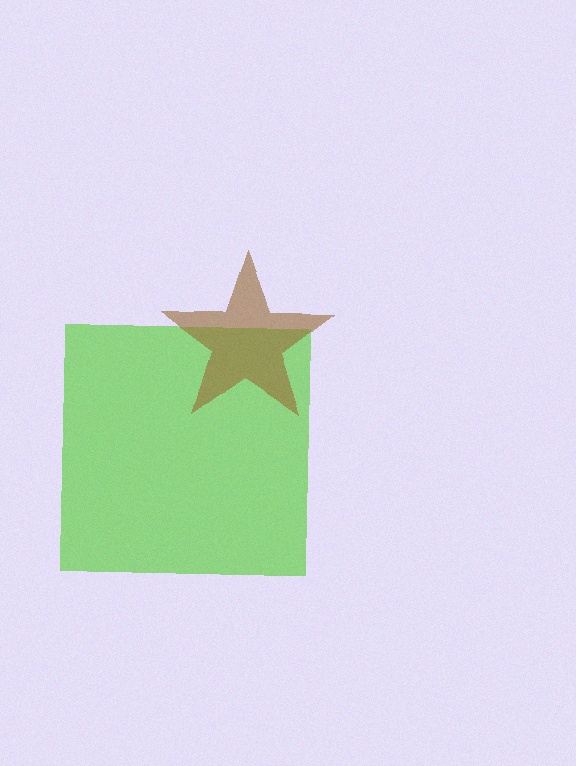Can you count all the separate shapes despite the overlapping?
Yes, there are 2 separate shapes.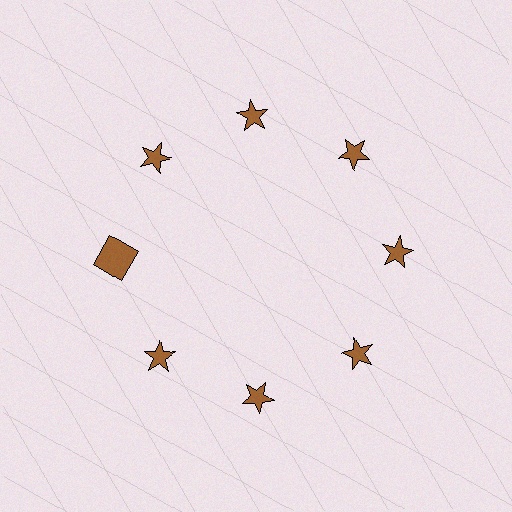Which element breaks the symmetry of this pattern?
The brown square at roughly the 9 o'clock position breaks the symmetry. All other shapes are brown stars.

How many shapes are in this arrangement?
There are 8 shapes arranged in a ring pattern.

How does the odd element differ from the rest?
It has a different shape: square instead of star.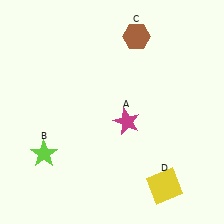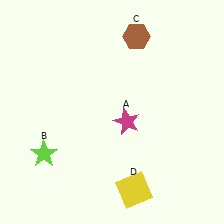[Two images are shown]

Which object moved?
The yellow square (D) moved left.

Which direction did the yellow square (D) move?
The yellow square (D) moved left.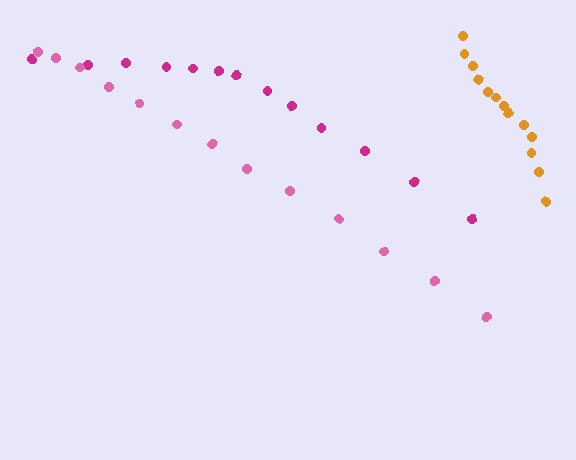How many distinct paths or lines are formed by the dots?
There are 3 distinct paths.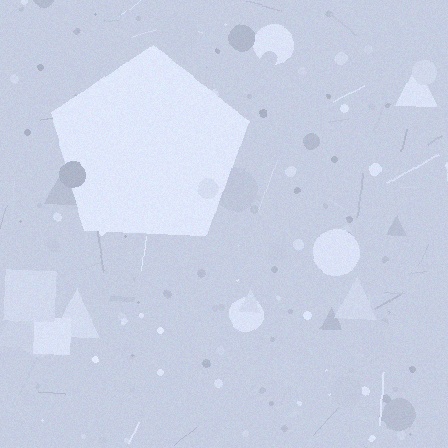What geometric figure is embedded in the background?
A pentagon is embedded in the background.